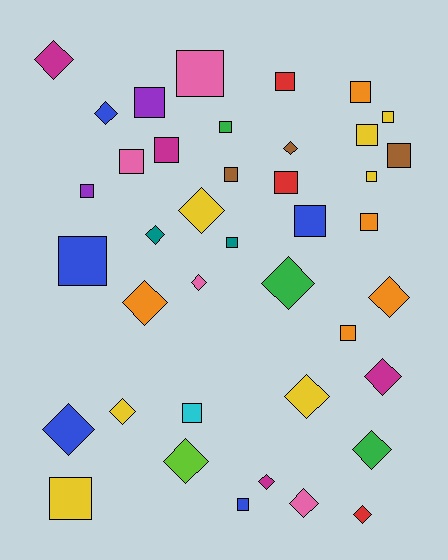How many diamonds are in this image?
There are 18 diamonds.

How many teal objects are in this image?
There are 2 teal objects.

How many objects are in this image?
There are 40 objects.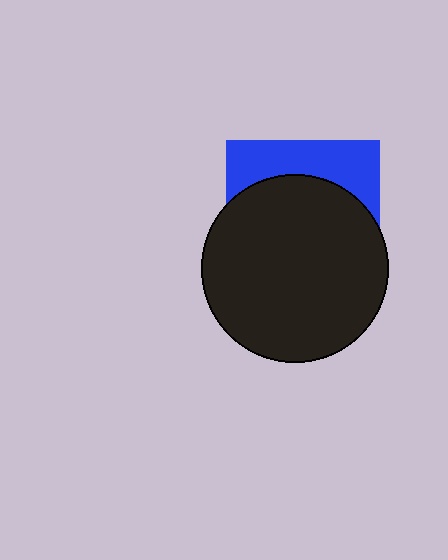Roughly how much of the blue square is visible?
A small part of it is visible (roughly 31%).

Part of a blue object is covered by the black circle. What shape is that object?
It is a square.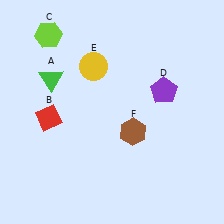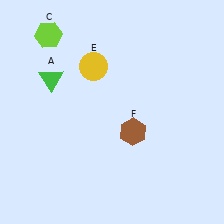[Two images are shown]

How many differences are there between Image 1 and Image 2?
There are 2 differences between the two images.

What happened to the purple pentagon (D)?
The purple pentagon (D) was removed in Image 2. It was in the top-right area of Image 1.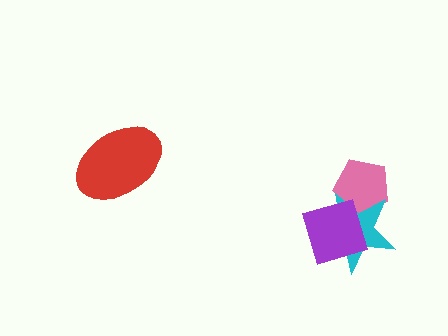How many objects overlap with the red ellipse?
0 objects overlap with the red ellipse.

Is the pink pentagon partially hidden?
Yes, it is partially covered by another shape.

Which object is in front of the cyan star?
The purple square is in front of the cyan star.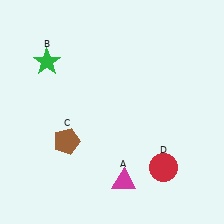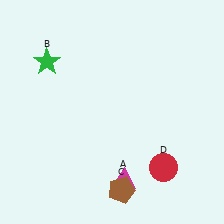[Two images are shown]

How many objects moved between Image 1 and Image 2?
1 object moved between the two images.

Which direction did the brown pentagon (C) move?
The brown pentagon (C) moved right.